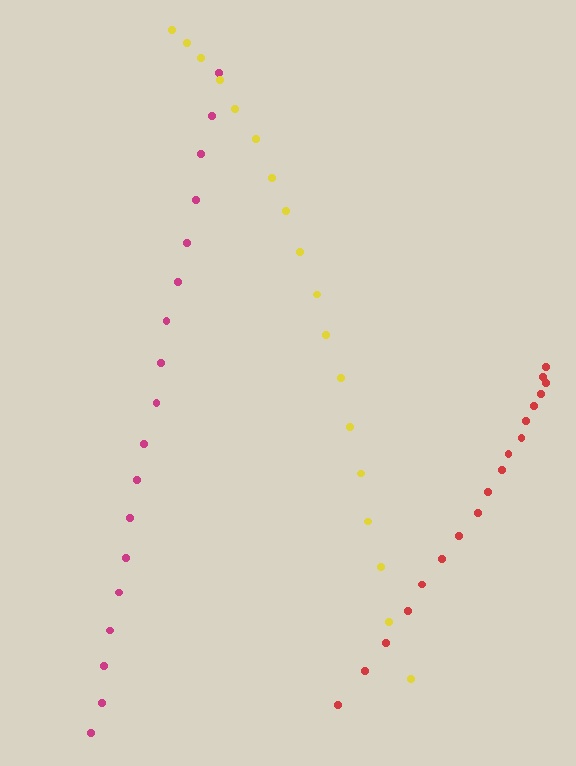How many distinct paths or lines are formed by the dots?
There are 3 distinct paths.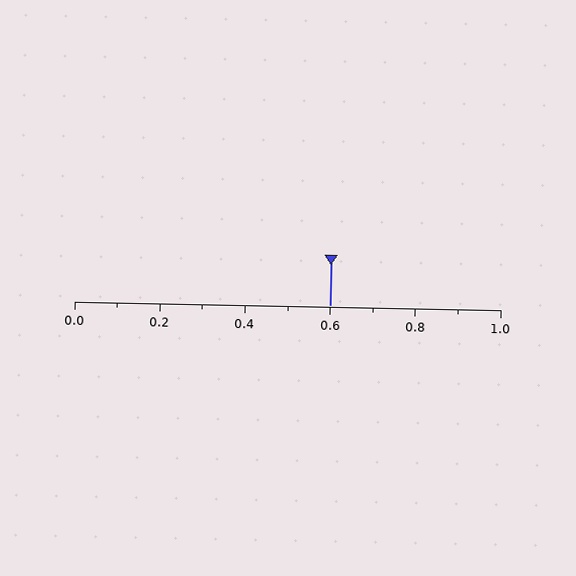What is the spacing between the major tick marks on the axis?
The major ticks are spaced 0.2 apart.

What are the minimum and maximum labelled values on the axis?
The axis runs from 0.0 to 1.0.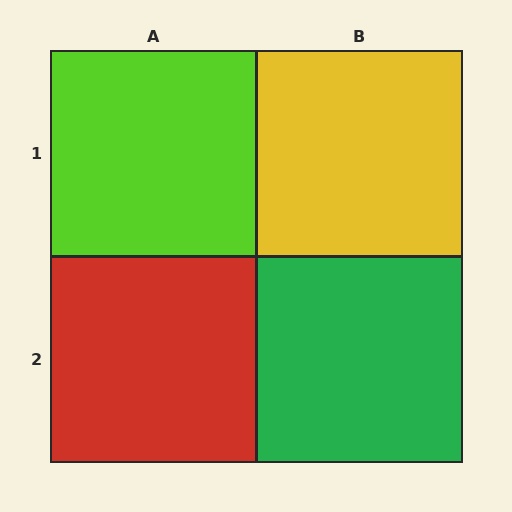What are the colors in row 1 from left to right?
Lime, yellow.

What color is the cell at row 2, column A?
Red.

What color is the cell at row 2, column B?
Green.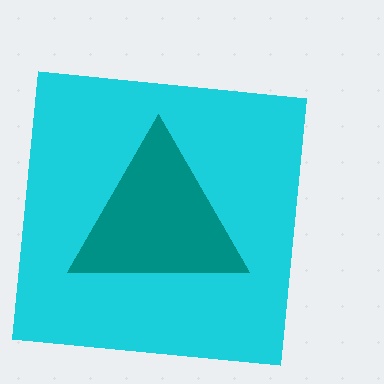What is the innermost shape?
The teal triangle.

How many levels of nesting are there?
2.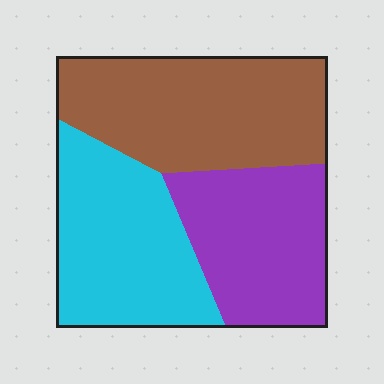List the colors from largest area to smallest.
From largest to smallest: brown, cyan, purple.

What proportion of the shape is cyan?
Cyan takes up about one third (1/3) of the shape.